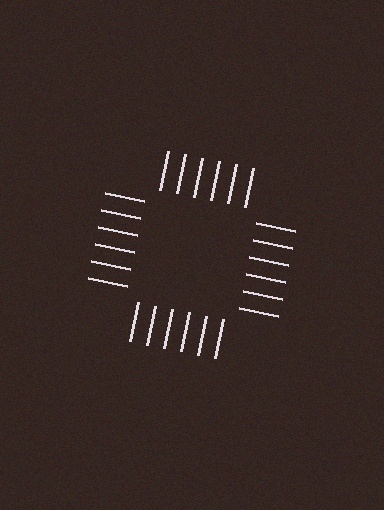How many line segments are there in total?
24 — 6 along each of the 4 edges.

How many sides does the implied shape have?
4 sides — the line-ends trace a square.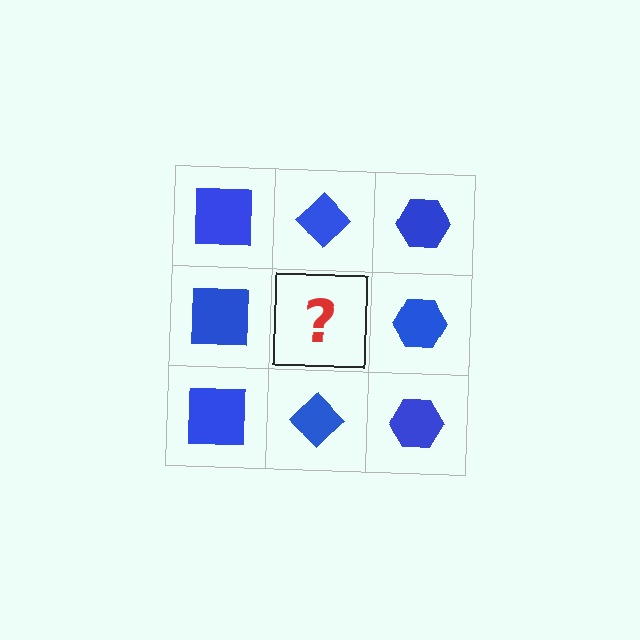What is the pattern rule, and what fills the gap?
The rule is that each column has a consistent shape. The gap should be filled with a blue diamond.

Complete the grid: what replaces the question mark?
The question mark should be replaced with a blue diamond.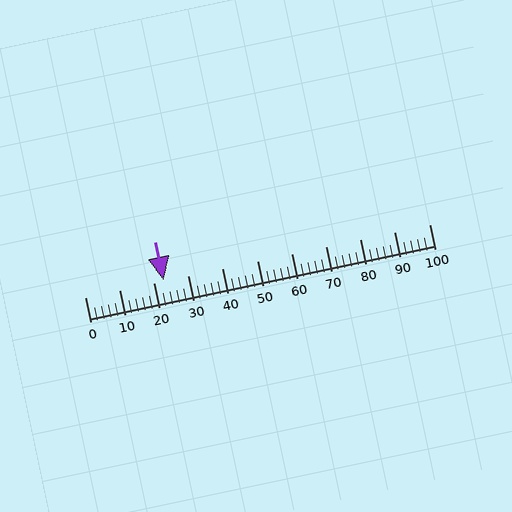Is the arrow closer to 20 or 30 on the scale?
The arrow is closer to 20.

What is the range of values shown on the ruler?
The ruler shows values from 0 to 100.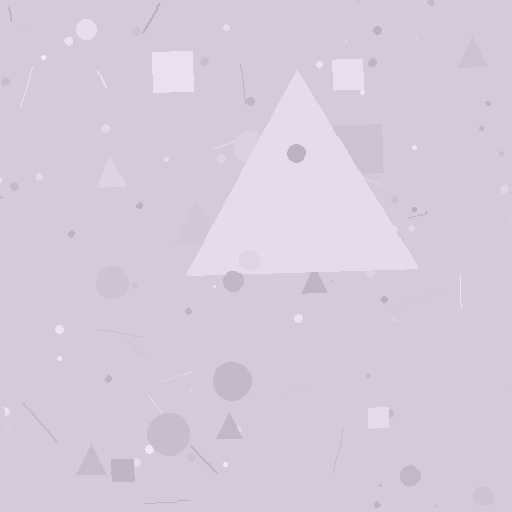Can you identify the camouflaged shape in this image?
The camouflaged shape is a triangle.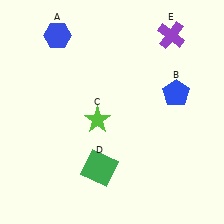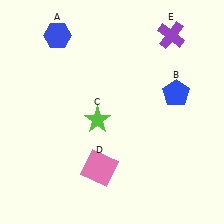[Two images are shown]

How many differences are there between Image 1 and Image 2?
There is 1 difference between the two images.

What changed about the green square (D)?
In Image 1, D is green. In Image 2, it changed to pink.